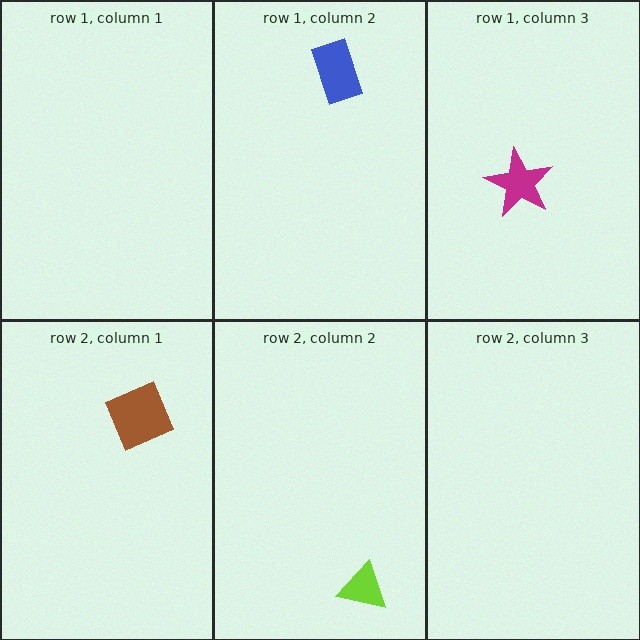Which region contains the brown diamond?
The row 2, column 1 region.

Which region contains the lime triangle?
The row 2, column 2 region.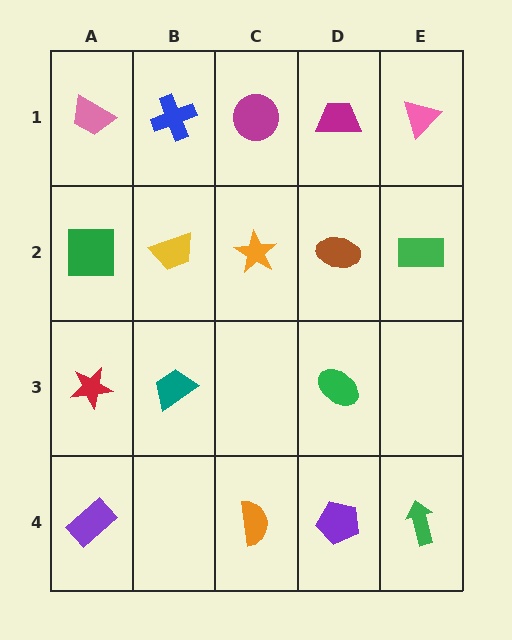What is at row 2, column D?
A brown ellipse.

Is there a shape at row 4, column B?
No, that cell is empty.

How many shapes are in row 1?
5 shapes.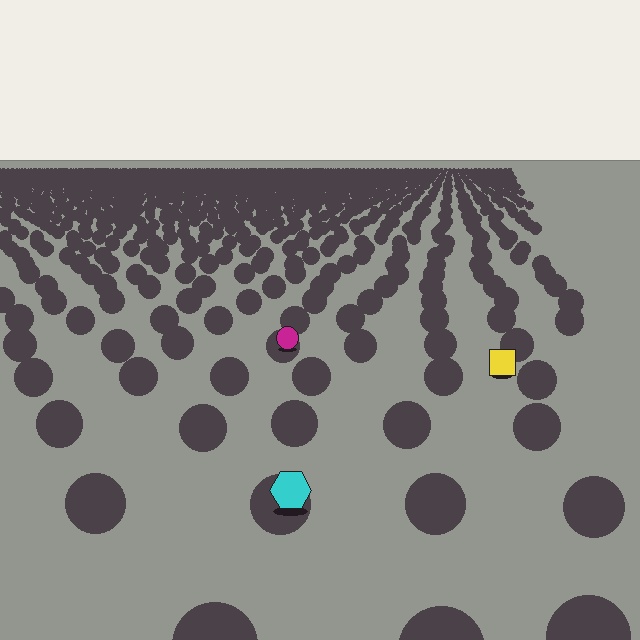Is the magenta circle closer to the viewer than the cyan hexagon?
No. The cyan hexagon is closer — you can tell from the texture gradient: the ground texture is coarser near it.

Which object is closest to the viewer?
The cyan hexagon is closest. The texture marks near it are larger and more spread out.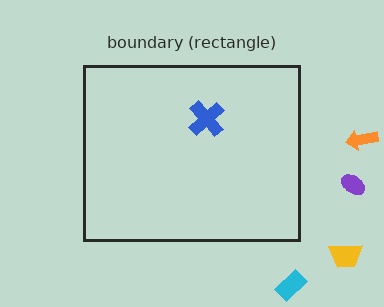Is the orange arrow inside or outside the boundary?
Outside.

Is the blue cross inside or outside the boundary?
Inside.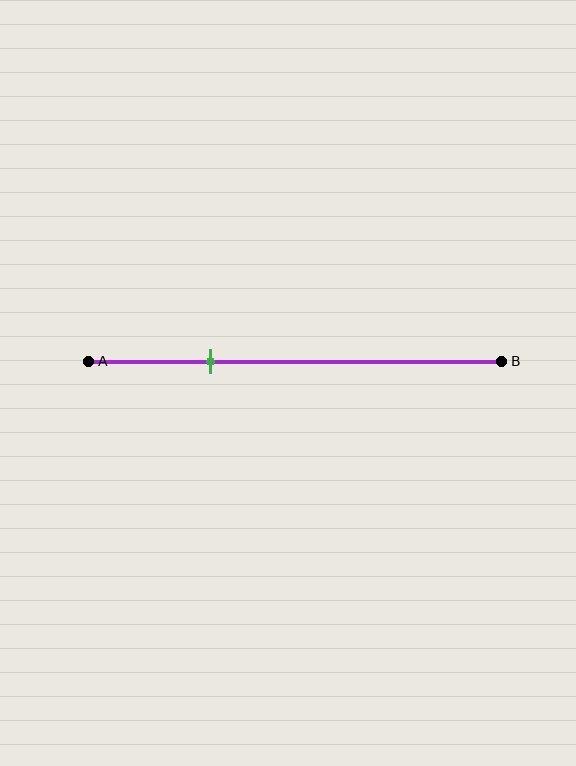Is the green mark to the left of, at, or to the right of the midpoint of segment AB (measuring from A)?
The green mark is to the left of the midpoint of segment AB.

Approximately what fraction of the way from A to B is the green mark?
The green mark is approximately 30% of the way from A to B.